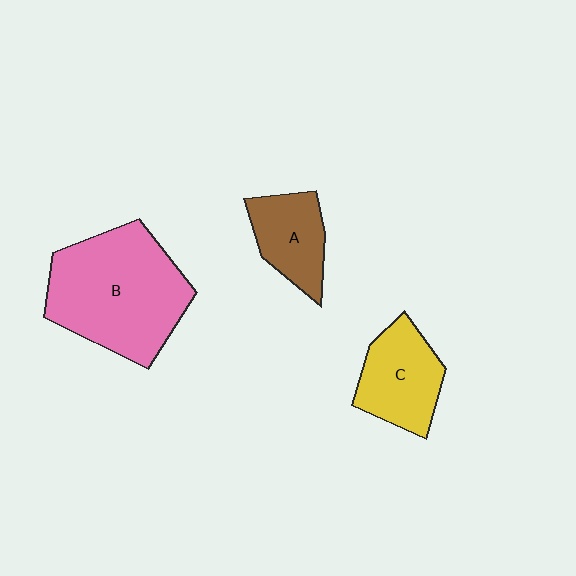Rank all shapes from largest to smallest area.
From largest to smallest: B (pink), C (yellow), A (brown).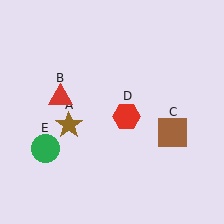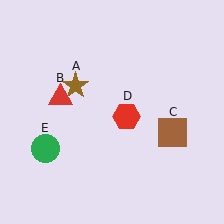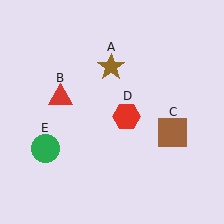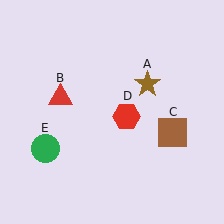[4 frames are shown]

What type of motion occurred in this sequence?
The brown star (object A) rotated clockwise around the center of the scene.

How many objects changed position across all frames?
1 object changed position: brown star (object A).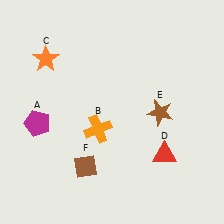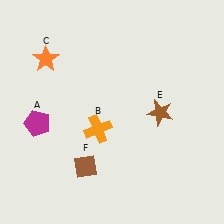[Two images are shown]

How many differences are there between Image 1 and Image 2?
There is 1 difference between the two images.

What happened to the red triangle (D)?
The red triangle (D) was removed in Image 2. It was in the bottom-right area of Image 1.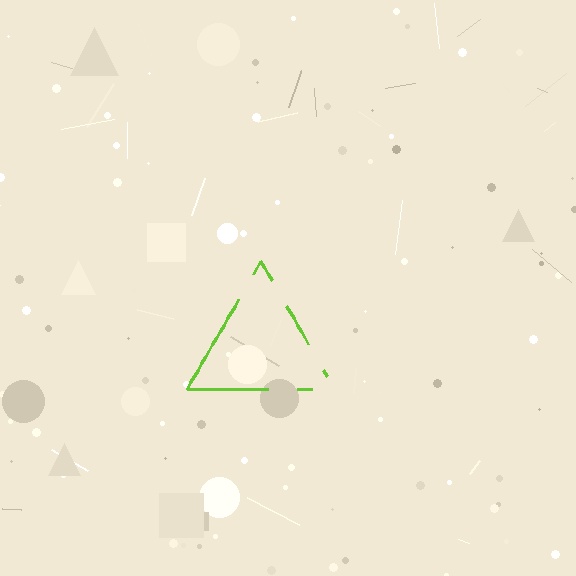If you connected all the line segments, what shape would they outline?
They would outline a triangle.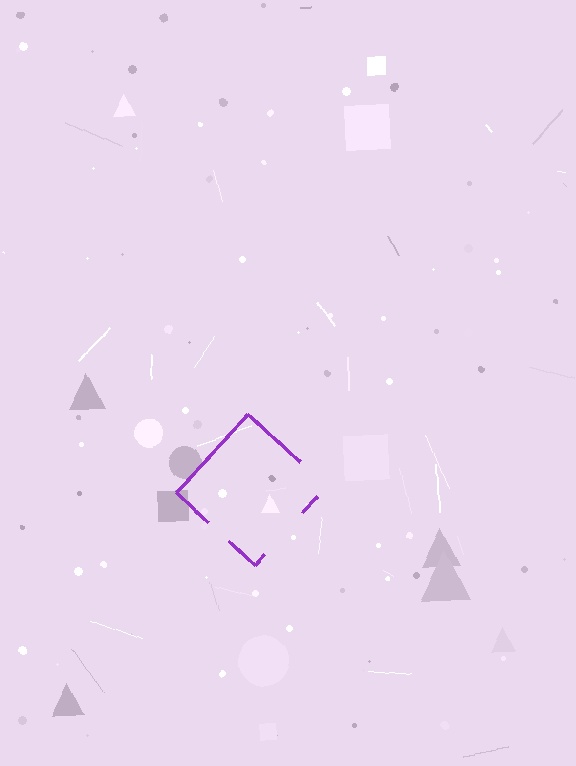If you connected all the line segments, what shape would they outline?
They would outline a diamond.